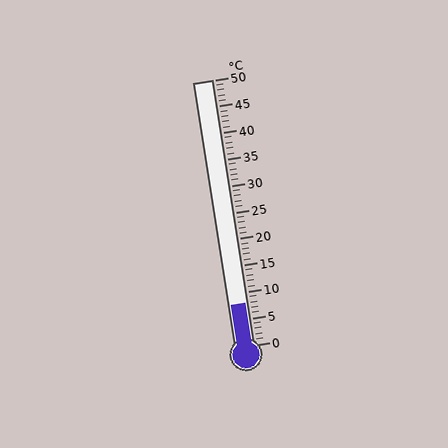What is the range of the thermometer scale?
The thermometer scale ranges from 0°C to 50°C.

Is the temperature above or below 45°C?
The temperature is below 45°C.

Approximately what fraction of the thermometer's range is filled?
The thermometer is filled to approximately 15% of its range.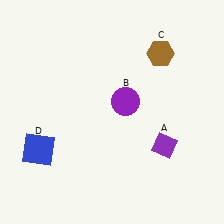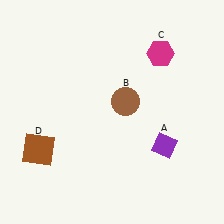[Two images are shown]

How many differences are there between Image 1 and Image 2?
There are 3 differences between the two images.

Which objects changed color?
B changed from purple to brown. C changed from brown to magenta. D changed from blue to brown.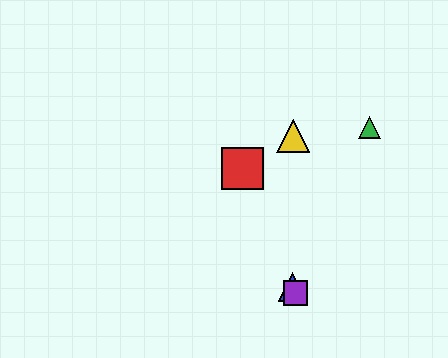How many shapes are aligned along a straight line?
3 shapes (the red square, the blue triangle, the purple square) are aligned along a straight line.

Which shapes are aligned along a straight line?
The red square, the blue triangle, the purple square are aligned along a straight line.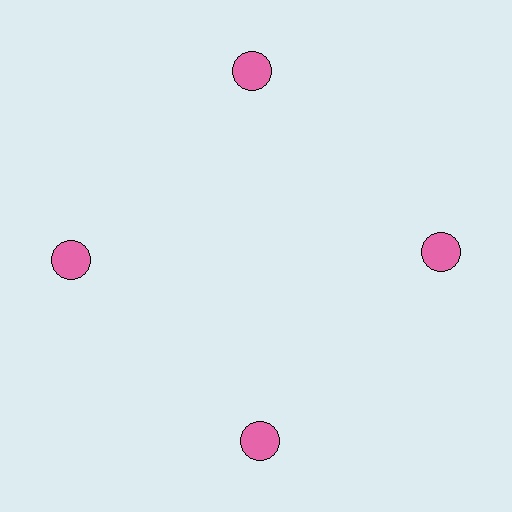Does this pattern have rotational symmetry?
Yes, this pattern has 4-fold rotational symmetry. It looks the same after rotating 90 degrees around the center.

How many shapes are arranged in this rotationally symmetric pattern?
There are 4 shapes, arranged in 4 groups of 1.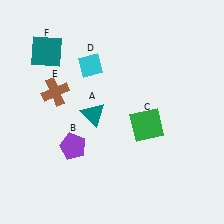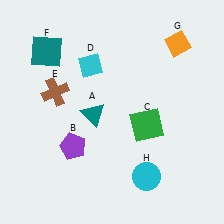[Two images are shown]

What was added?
An orange diamond (G), a cyan circle (H) were added in Image 2.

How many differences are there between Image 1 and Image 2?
There are 2 differences between the two images.